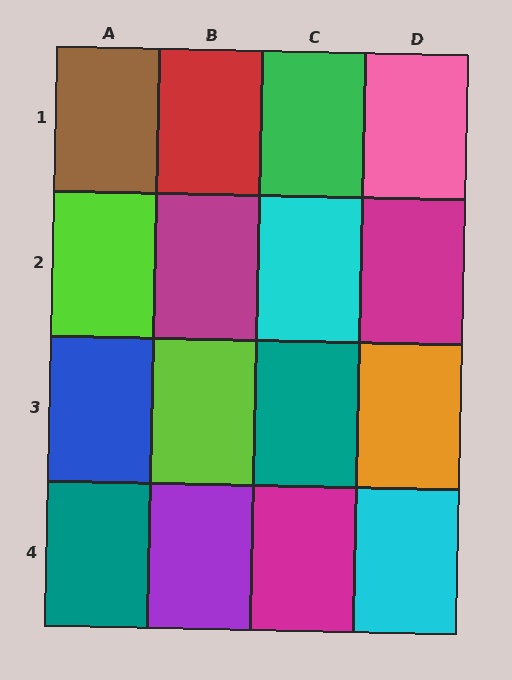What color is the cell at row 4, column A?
Teal.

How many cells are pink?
1 cell is pink.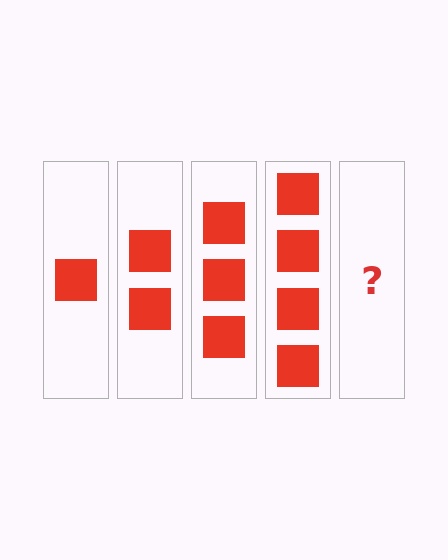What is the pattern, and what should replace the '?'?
The pattern is that each step adds one more square. The '?' should be 5 squares.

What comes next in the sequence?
The next element should be 5 squares.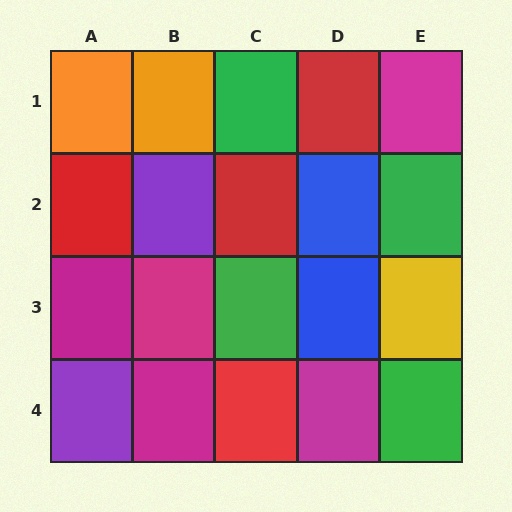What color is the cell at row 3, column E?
Yellow.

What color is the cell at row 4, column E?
Green.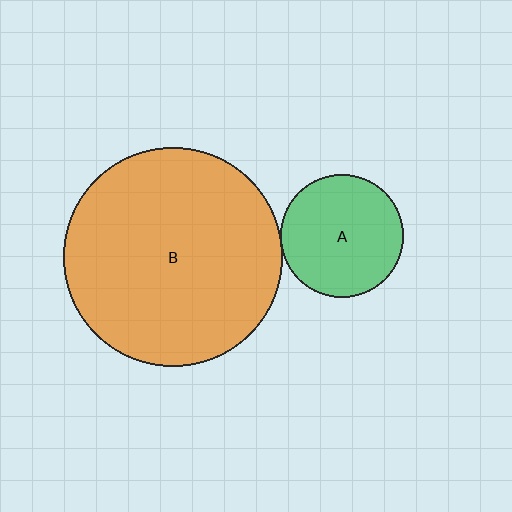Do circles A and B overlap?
Yes.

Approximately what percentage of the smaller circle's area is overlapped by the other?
Approximately 5%.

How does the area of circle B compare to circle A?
Approximately 3.2 times.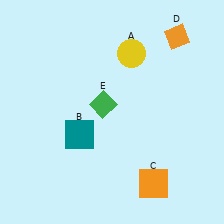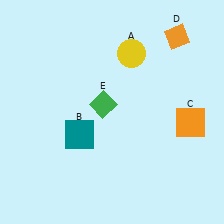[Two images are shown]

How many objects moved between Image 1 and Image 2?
1 object moved between the two images.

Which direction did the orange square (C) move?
The orange square (C) moved up.